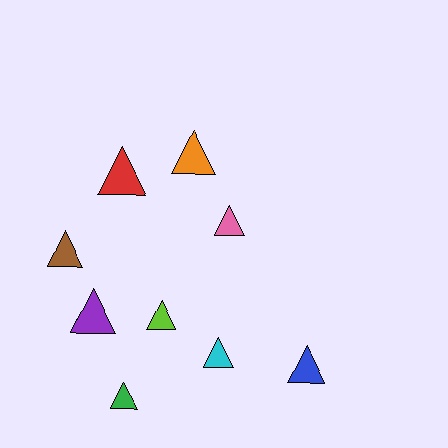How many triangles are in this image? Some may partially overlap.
There are 9 triangles.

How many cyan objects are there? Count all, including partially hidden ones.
There is 1 cyan object.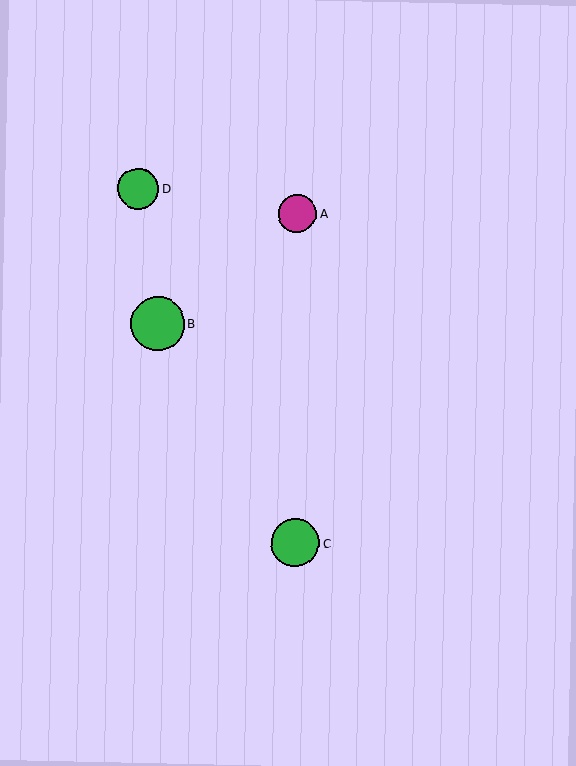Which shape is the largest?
The green circle (labeled B) is the largest.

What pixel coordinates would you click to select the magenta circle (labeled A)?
Click at (297, 213) to select the magenta circle A.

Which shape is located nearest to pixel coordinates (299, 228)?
The magenta circle (labeled A) at (297, 213) is nearest to that location.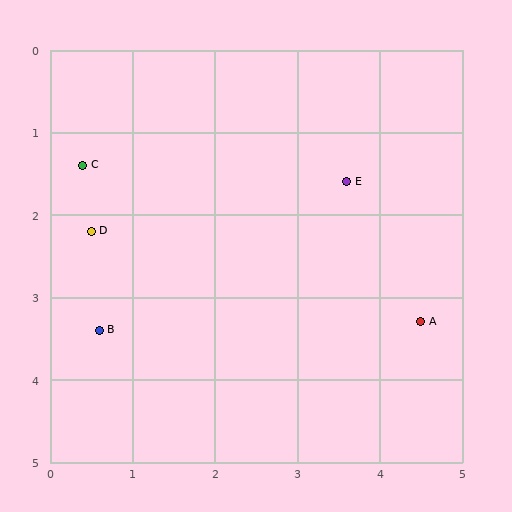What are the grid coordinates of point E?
Point E is at approximately (3.6, 1.6).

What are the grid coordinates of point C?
Point C is at approximately (0.4, 1.4).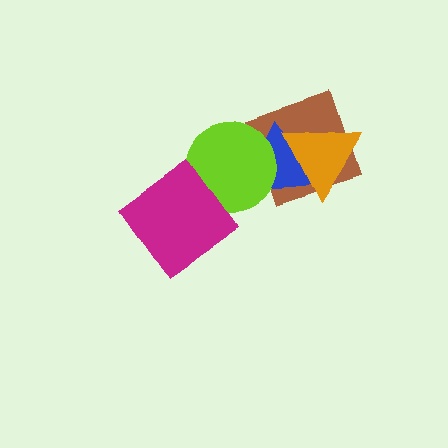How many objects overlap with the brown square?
3 objects overlap with the brown square.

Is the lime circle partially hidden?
Yes, it is partially covered by another shape.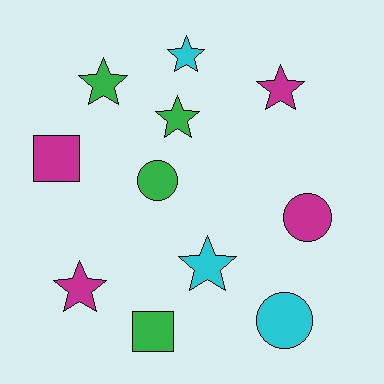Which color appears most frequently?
Magenta, with 4 objects.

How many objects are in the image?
There are 11 objects.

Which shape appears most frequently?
Star, with 6 objects.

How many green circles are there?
There is 1 green circle.